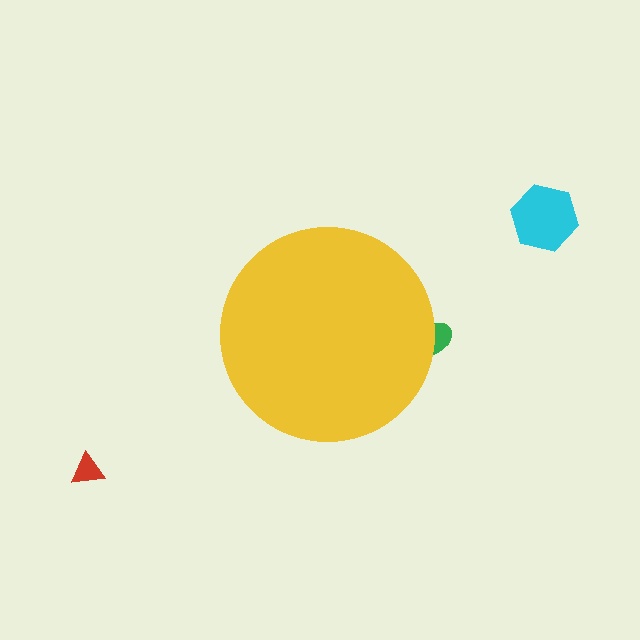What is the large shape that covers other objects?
A yellow circle.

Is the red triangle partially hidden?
No, the red triangle is fully visible.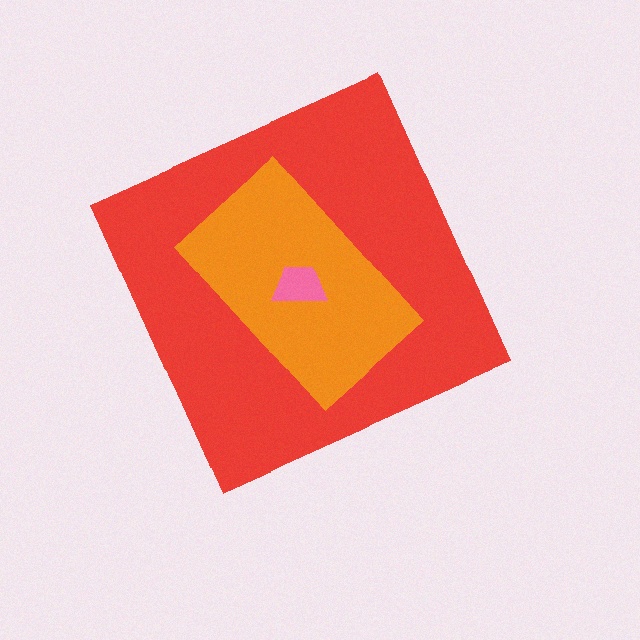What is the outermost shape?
The red diamond.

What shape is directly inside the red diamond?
The orange rectangle.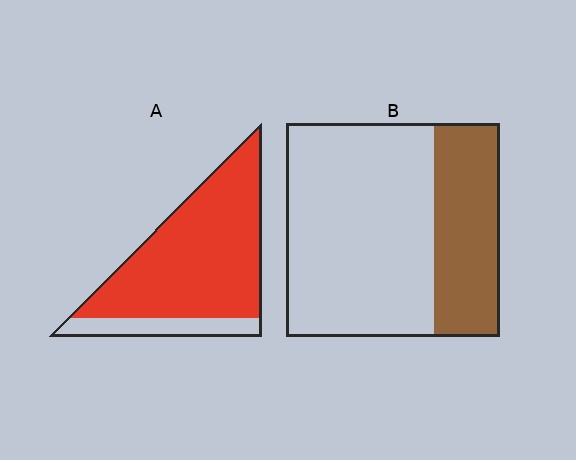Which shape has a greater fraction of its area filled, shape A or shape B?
Shape A.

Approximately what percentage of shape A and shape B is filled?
A is approximately 85% and B is approximately 30%.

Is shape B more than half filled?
No.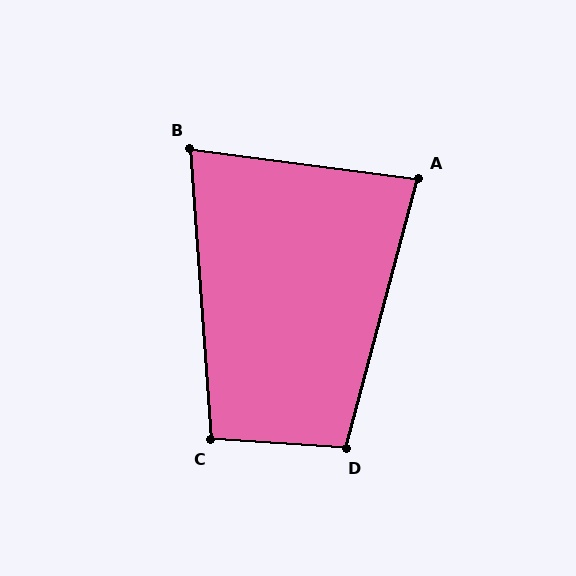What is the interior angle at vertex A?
Approximately 82 degrees (acute).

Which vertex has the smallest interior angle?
B, at approximately 78 degrees.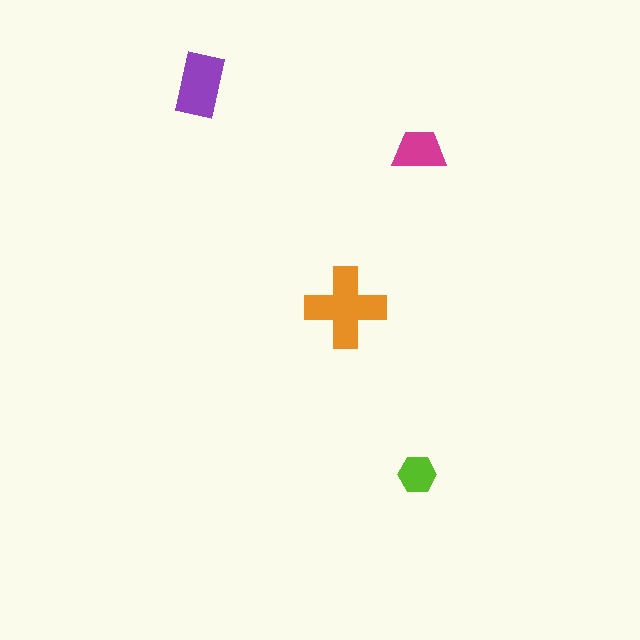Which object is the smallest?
The lime hexagon.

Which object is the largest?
The orange cross.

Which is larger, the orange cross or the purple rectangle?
The orange cross.